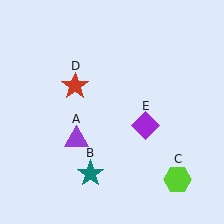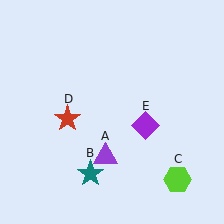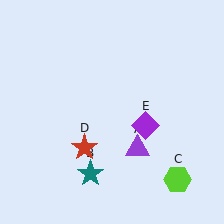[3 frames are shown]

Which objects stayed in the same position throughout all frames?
Teal star (object B) and lime hexagon (object C) and purple diamond (object E) remained stationary.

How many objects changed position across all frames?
2 objects changed position: purple triangle (object A), red star (object D).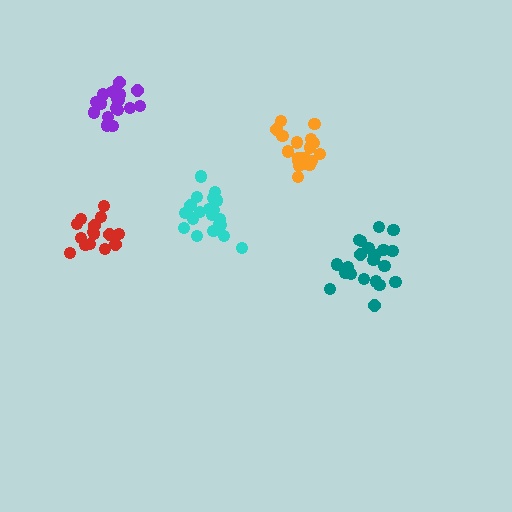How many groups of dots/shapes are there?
There are 5 groups.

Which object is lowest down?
The teal cluster is bottommost.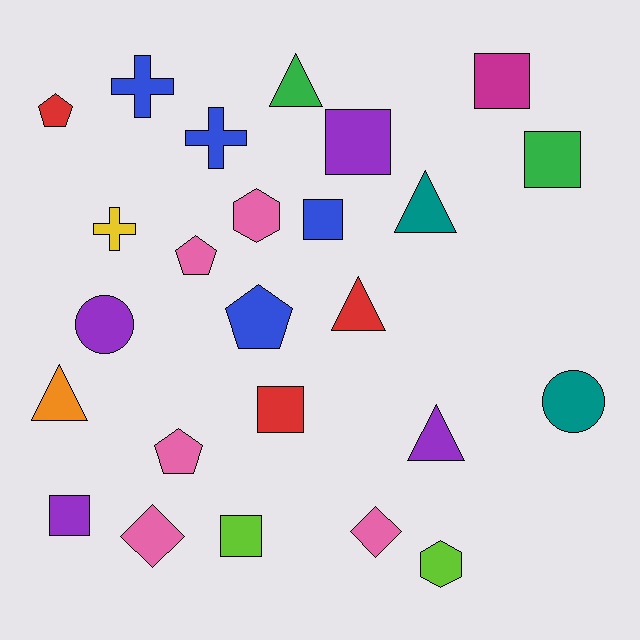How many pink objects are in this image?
There are 5 pink objects.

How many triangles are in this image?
There are 5 triangles.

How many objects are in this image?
There are 25 objects.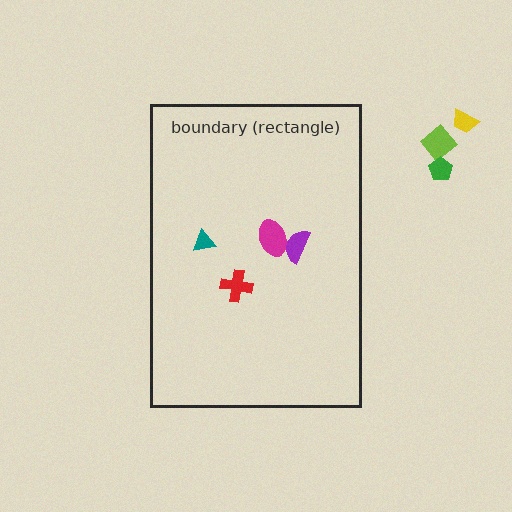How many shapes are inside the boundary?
4 inside, 3 outside.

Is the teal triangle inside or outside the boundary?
Inside.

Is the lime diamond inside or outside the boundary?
Outside.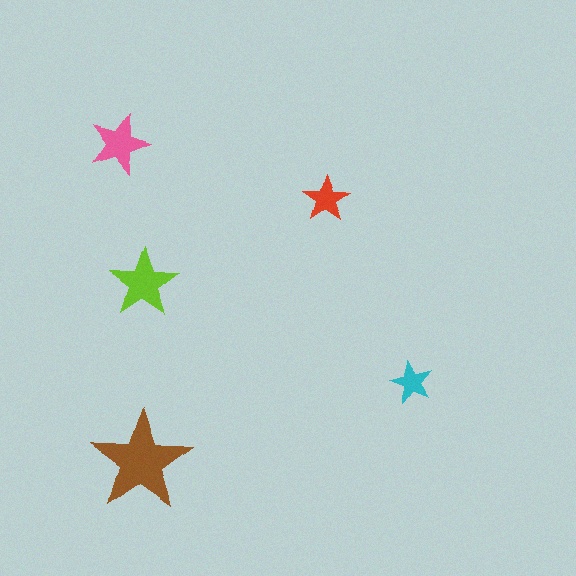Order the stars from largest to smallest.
the brown one, the lime one, the pink one, the red one, the cyan one.